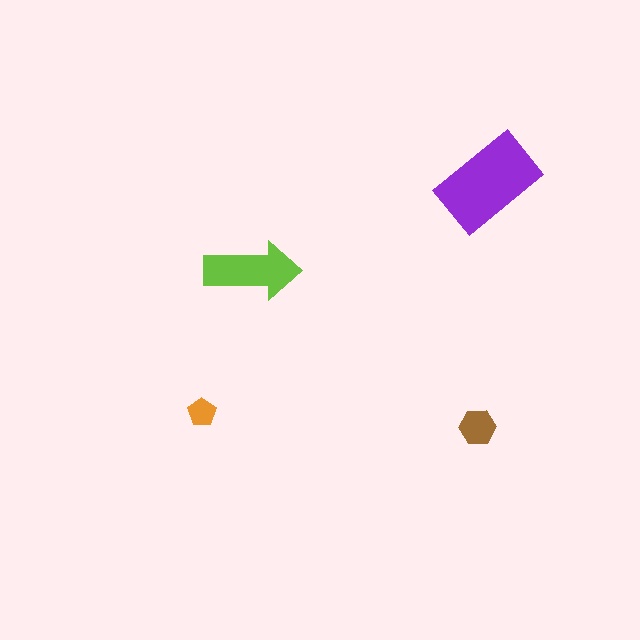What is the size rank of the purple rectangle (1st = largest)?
1st.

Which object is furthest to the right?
The purple rectangle is rightmost.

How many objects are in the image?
There are 4 objects in the image.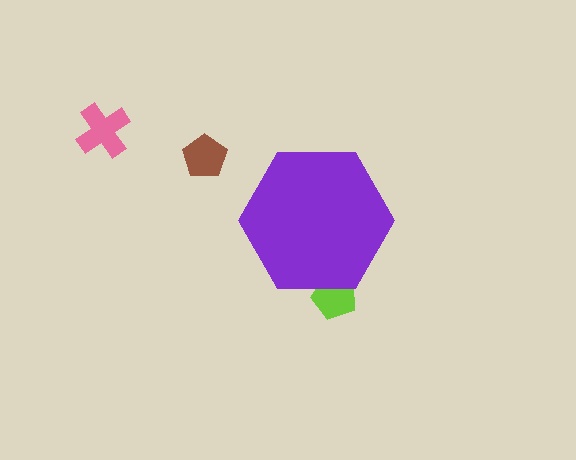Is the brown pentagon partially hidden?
No, the brown pentagon is fully visible.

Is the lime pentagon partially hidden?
Yes, the lime pentagon is partially hidden behind the purple hexagon.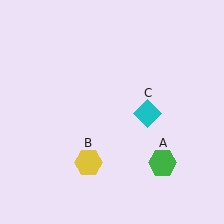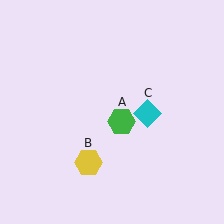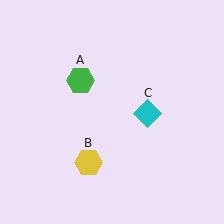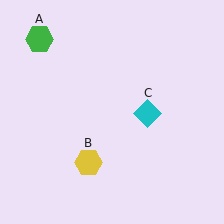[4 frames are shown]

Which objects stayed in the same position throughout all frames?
Yellow hexagon (object B) and cyan diamond (object C) remained stationary.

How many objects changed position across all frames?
1 object changed position: green hexagon (object A).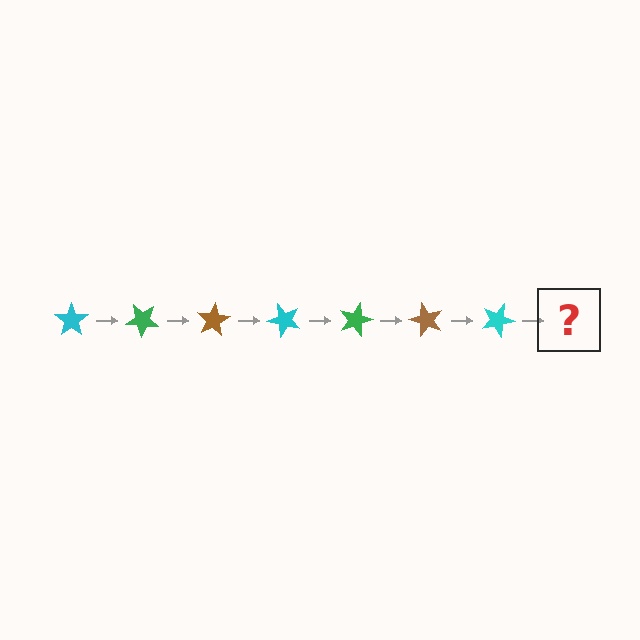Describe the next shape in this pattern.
It should be a green star, rotated 280 degrees from the start.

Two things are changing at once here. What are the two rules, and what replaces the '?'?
The two rules are that it rotates 40 degrees each step and the color cycles through cyan, green, and brown. The '?' should be a green star, rotated 280 degrees from the start.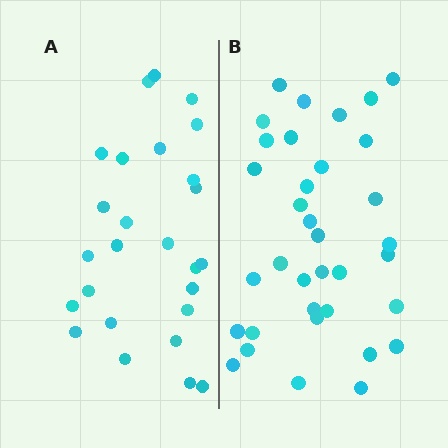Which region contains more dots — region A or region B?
Region B (the right region) has more dots.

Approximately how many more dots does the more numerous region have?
Region B has roughly 8 or so more dots than region A.